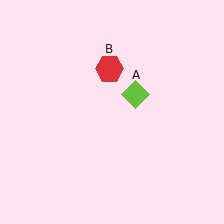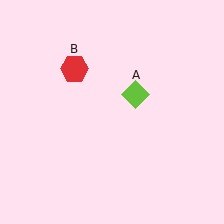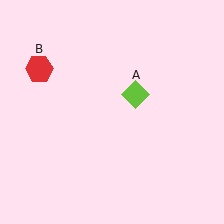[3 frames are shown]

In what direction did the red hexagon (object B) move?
The red hexagon (object B) moved left.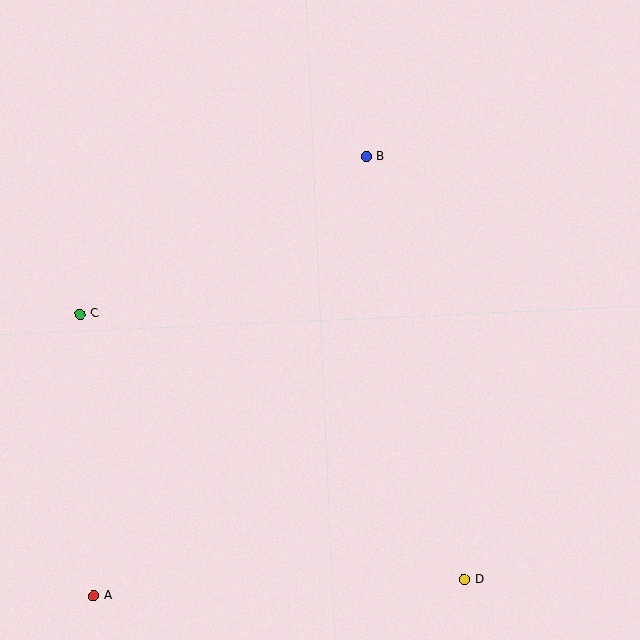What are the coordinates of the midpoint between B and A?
The midpoint between B and A is at (230, 376).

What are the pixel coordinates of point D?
Point D is at (464, 580).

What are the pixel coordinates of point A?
Point A is at (94, 596).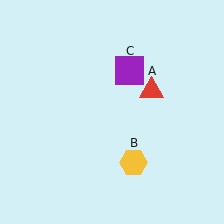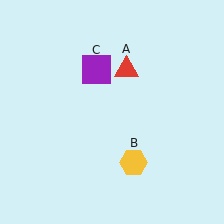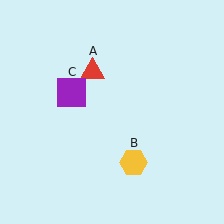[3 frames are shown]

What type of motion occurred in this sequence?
The red triangle (object A), purple square (object C) rotated counterclockwise around the center of the scene.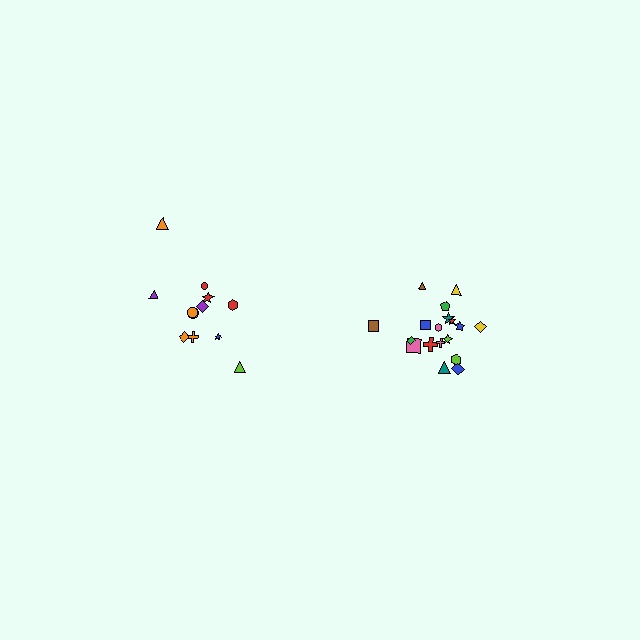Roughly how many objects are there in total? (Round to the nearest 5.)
Roughly 30 objects in total.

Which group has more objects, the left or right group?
The right group.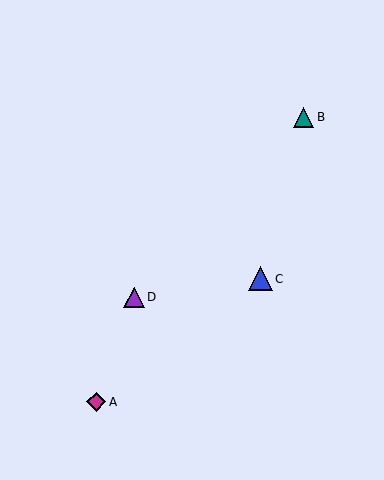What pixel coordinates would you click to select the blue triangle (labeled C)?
Click at (260, 279) to select the blue triangle C.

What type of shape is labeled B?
Shape B is a teal triangle.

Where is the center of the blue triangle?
The center of the blue triangle is at (260, 279).